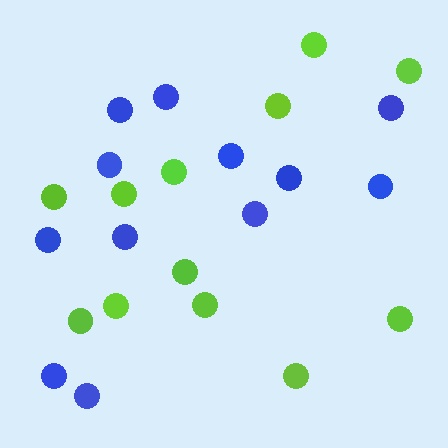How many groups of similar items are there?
There are 2 groups: one group of lime circles (12) and one group of blue circles (12).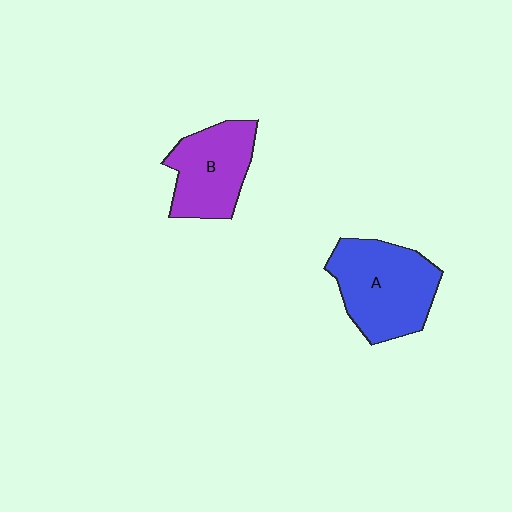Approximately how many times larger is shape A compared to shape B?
Approximately 1.3 times.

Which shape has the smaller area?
Shape B (purple).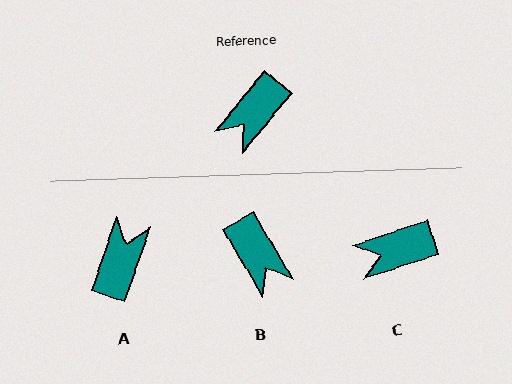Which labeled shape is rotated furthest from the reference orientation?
A, about 159 degrees away.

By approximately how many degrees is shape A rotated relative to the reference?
Approximately 159 degrees clockwise.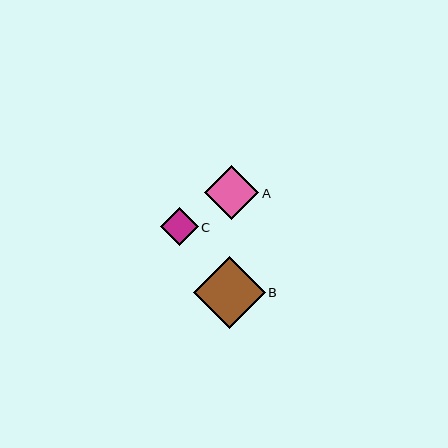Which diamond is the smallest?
Diamond C is the smallest with a size of approximately 38 pixels.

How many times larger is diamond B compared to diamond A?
Diamond B is approximately 1.3 times the size of diamond A.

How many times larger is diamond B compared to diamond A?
Diamond B is approximately 1.3 times the size of diamond A.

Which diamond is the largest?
Diamond B is the largest with a size of approximately 72 pixels.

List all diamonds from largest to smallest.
From largest to smallest: B, A, C.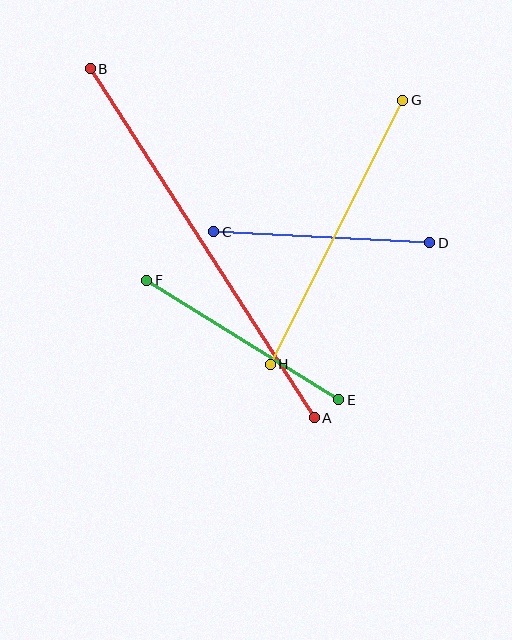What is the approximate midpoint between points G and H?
The midpoint is at approximately (337, 232) pixels.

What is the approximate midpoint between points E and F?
The midpoint is at approximately (243, 340) pixels.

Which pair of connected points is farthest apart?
Points A and B are farthest apart.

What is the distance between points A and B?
The distance is approximately 415 pixels.